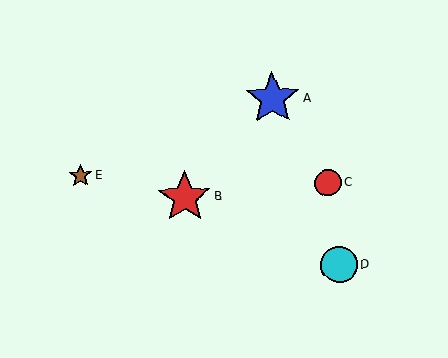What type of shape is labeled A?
Shape A is a blue star.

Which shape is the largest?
The blue star (labeled A) is the largest.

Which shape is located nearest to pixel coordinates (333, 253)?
The cyan circle (labeled D) at (339, 265) is nearest to that location.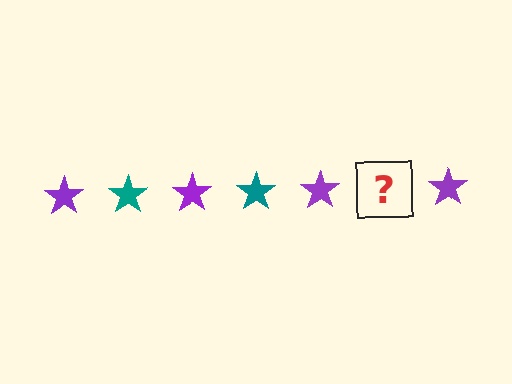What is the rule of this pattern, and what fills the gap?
The rule is that the pattern cycles through purple, teal stars. The gap should be filled with a teal star.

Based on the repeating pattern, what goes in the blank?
The blank should be a teal star.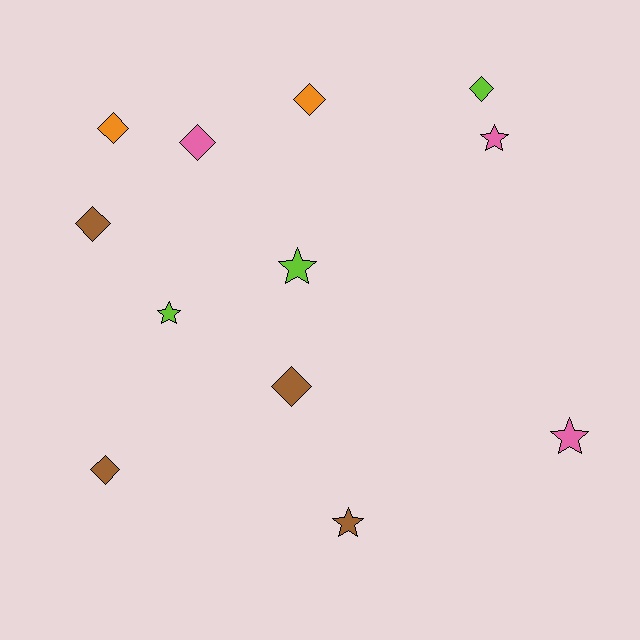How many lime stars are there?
There are 2 lime stars.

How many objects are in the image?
There are 12 objects.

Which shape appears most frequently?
Diamond, with 7 objects.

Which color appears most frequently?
Brown, with 4 objects.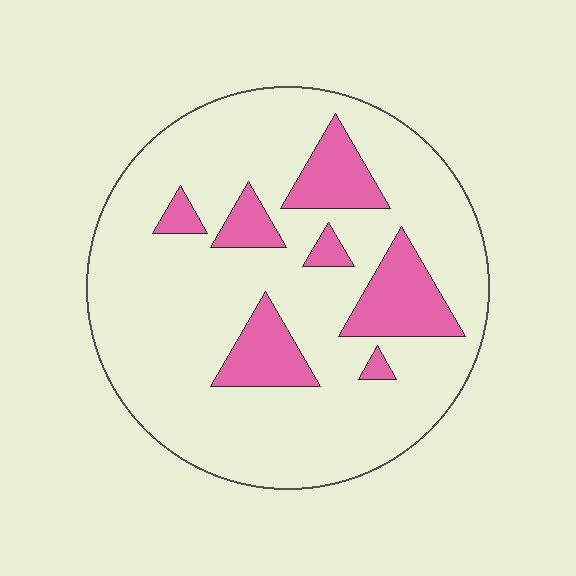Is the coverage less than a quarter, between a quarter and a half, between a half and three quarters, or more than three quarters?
Less than a quarter.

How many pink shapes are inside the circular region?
7.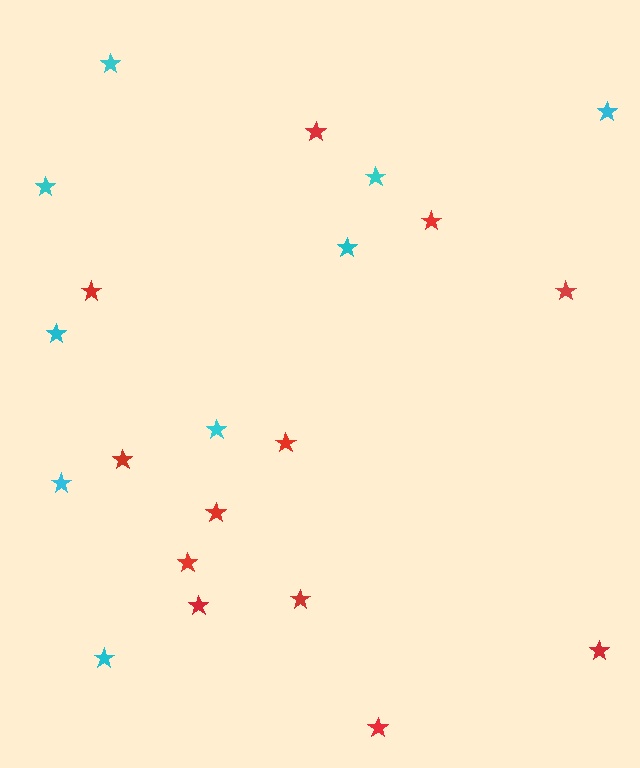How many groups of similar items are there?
There are 2 groups: one group of red stars (12) and one group of cyan stars (9).